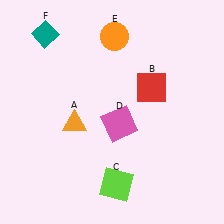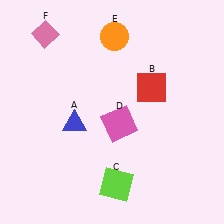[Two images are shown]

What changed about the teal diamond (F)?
In Image 1, F is teal. In Image 2, it changed to pink.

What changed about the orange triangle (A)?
In Image 1, A is orange. In Image 2, it changed to blue.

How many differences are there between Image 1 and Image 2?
There are 2 differences between the two images.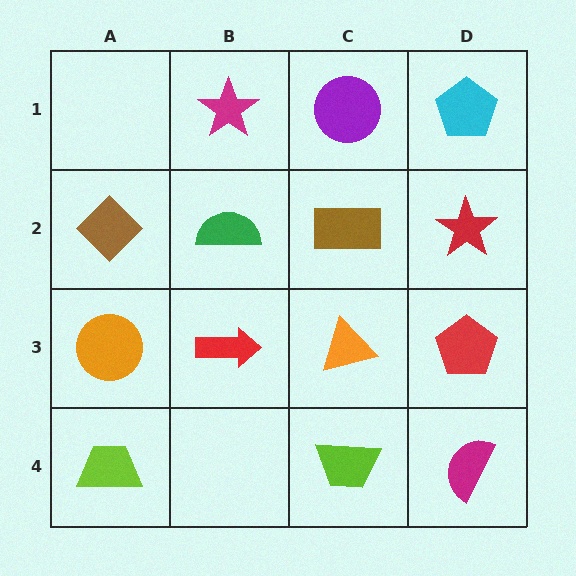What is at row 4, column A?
A lime trapezoid.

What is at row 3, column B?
A red arrow.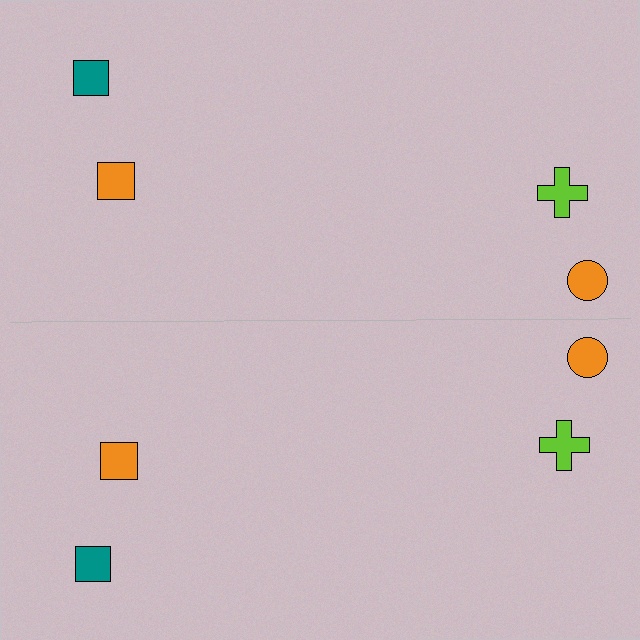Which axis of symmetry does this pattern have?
The pattern has a horizontal axis of symmetry running through the center of the image.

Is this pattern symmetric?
Yes, this pattern has bilateral (reflection) symmetry.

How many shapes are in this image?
There are 8 shapes in this image.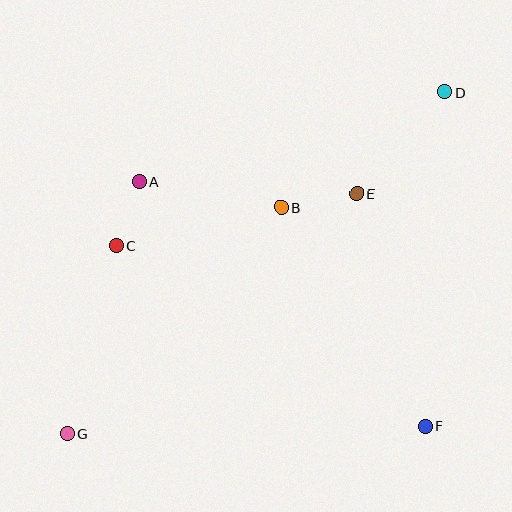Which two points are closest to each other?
Points A and C are closest to each other.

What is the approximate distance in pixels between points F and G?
The distance between F and G is approximately 358 pixels.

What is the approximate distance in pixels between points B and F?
The distance between B and F is approximately 262 pixels.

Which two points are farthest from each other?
Points D and G are farthest from each other.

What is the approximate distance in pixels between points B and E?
The distance between B and E is approximately 76 pixels.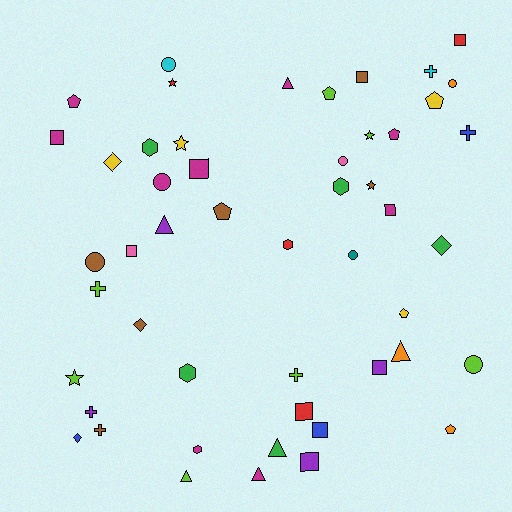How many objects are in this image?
There are 50 objects.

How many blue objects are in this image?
There are 3 blue objects.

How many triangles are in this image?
There are 6 triangles.